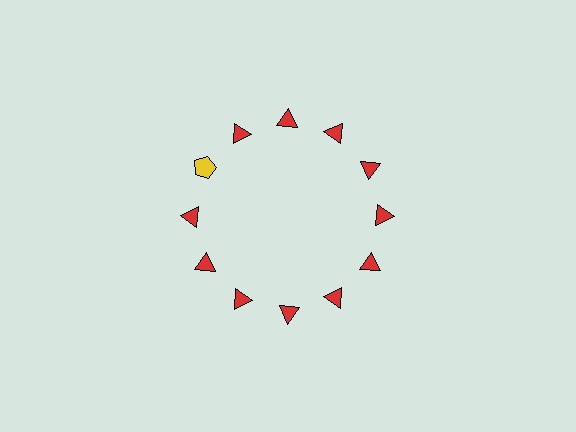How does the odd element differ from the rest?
It differs in both color (yellow instead of red) and shape (pentagon instead of triangle).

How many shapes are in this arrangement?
There are 12 shapes arranged in a ring pattern.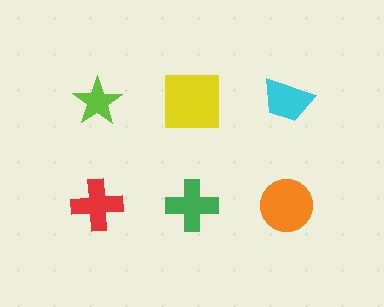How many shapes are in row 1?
3 shapes.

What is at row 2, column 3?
An orange circle.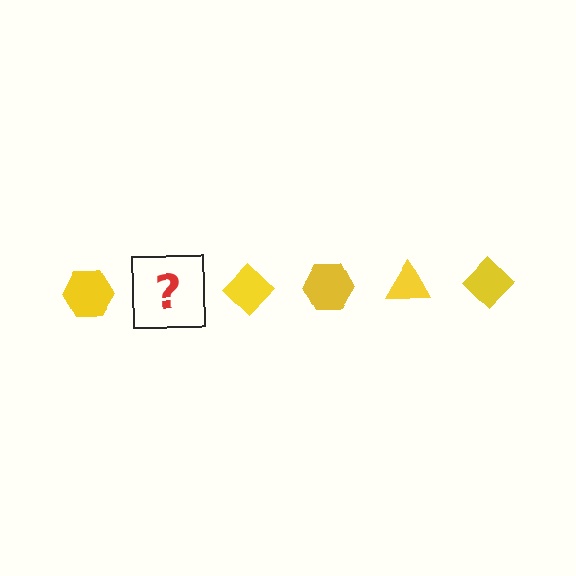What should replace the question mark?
The question mark should be replaced with a yellow triangle.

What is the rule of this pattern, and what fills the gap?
The rule is that the pattern cycles through hexagon, triangle, diamond shapes in yellow. The gap should be filled with a yellow triangle.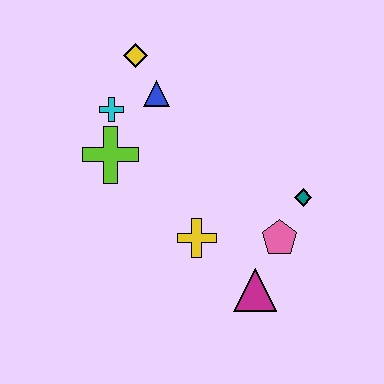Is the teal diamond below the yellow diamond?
Yes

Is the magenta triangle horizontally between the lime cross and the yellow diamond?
No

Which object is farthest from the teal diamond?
The yellow diamond is farthest from the teal diamond.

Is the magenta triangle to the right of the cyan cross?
Yes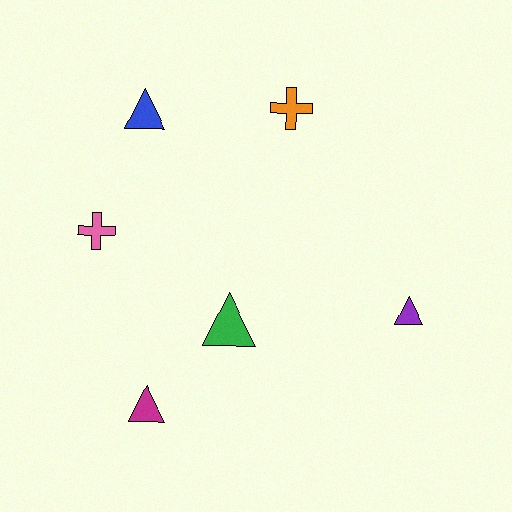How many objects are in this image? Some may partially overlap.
There are 6 objects.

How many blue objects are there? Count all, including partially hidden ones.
There is 1 blue object.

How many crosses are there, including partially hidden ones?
There are 2 crosses.